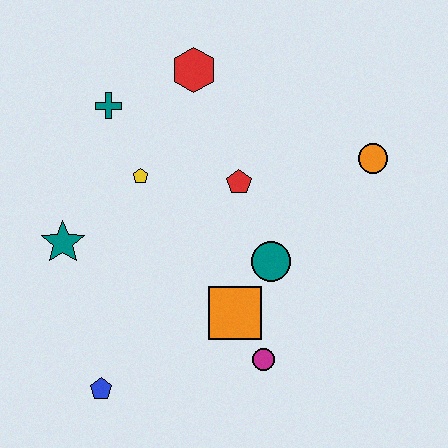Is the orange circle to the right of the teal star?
Yes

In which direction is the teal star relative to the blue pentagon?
The teal star is above the blue pentagon.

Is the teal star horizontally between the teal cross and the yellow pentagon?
No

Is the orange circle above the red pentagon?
Yes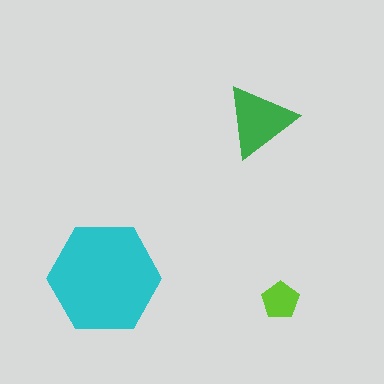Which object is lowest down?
The lime pentagon is bottommost.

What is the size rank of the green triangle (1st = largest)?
2nd.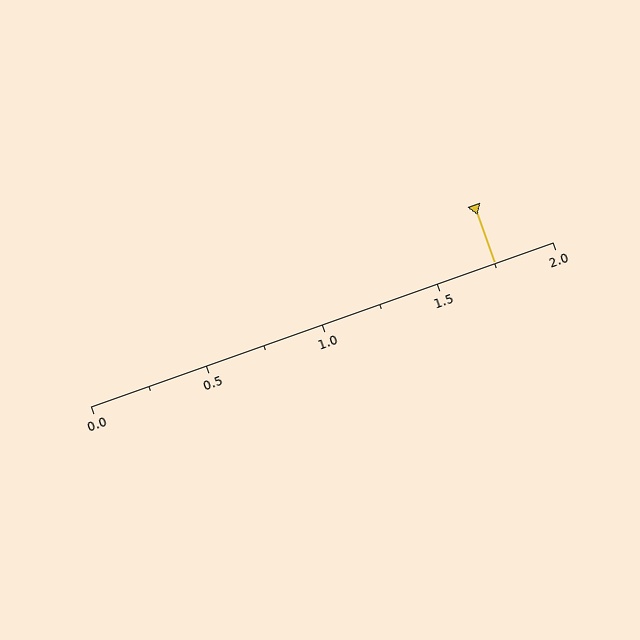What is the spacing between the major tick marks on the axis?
The major ticks are spaced 0.5 apart.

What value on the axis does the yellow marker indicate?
The marker indicates approximately 1.75.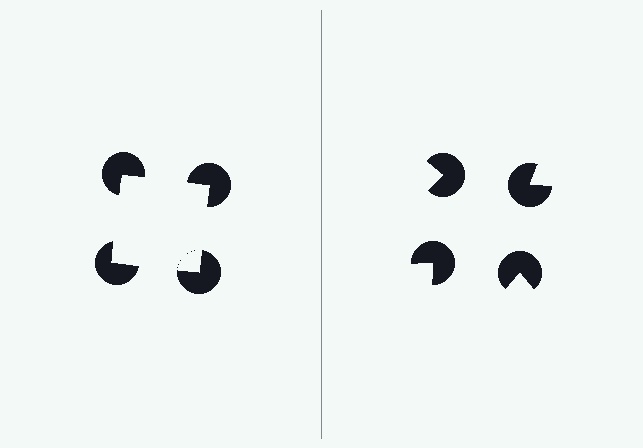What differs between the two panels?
The pac-man discs are positioned identically on both sides; only the wedge orientations differ. On the left they align to a square; on the right they are misaligned.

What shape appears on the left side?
An illusory square.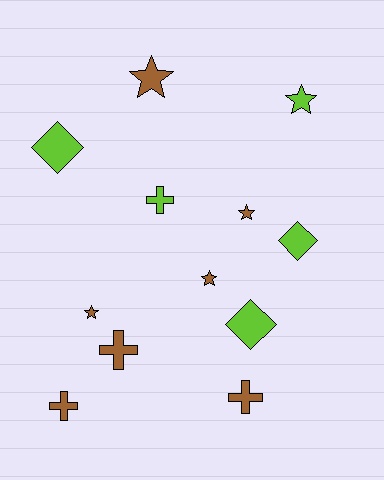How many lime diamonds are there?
There are 3 lime diamonds.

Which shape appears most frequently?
Star, with 5 objects.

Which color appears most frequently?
Brown, with 7 objects.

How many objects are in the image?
There are 12 objects.